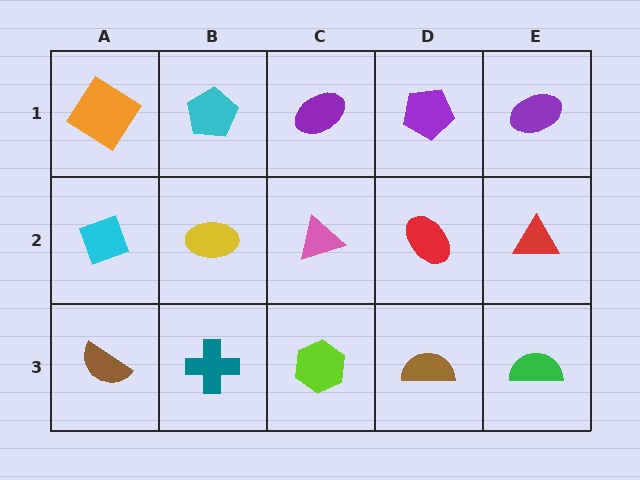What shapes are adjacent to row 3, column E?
A red triangle (row 2, column E), a brown semicircle (row 3, column D).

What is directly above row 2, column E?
A purple ellipse.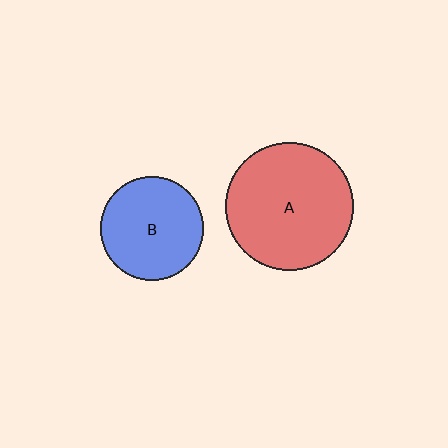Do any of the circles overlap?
No, none of the circles overlap.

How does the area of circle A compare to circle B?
Approximately 1.5 times.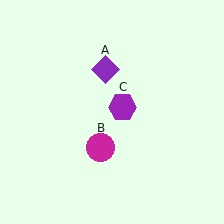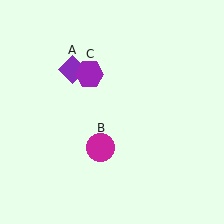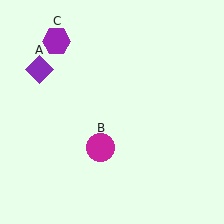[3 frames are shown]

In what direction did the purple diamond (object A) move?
The purple diamond (object A) moved left.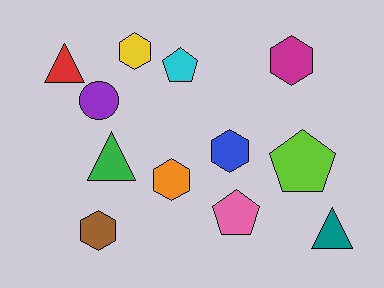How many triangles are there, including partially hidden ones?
There are 3 triangles.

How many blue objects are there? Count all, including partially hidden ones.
There is 1 blue object.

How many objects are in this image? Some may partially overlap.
There are 12 objects.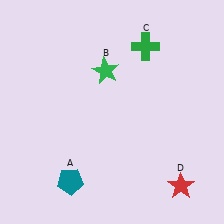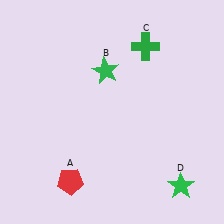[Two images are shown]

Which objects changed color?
A changed from teal to red. D changed from red to green.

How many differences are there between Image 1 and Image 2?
There are 2 differences between the two images.